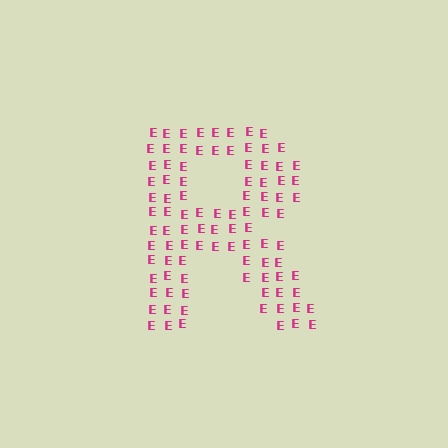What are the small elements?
The small elements are letter E's.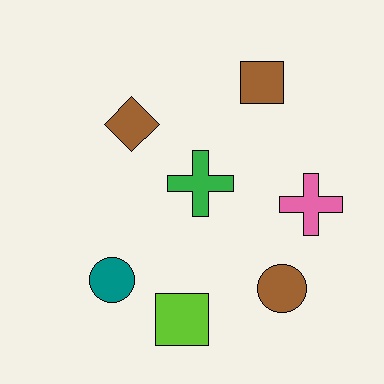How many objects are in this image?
There are 7 objects.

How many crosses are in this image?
There are 2 crosses.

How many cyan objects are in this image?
There are no cyan objects.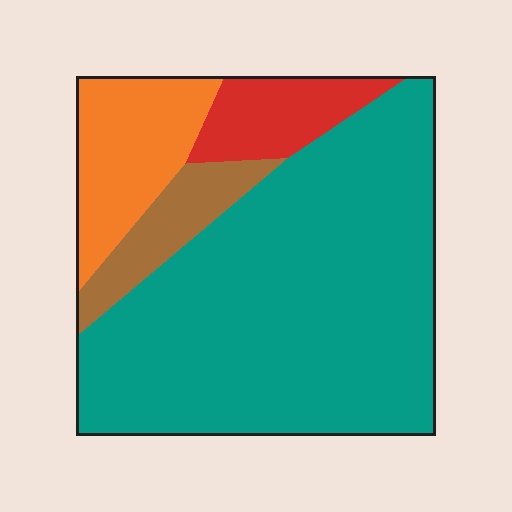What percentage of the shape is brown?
Brown takes up less than a quarter of the shape.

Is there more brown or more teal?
Teal.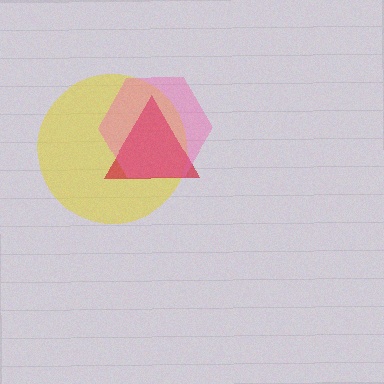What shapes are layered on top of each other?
The layered shapes are: a yellow circle, a red triangle, a pink hexagon.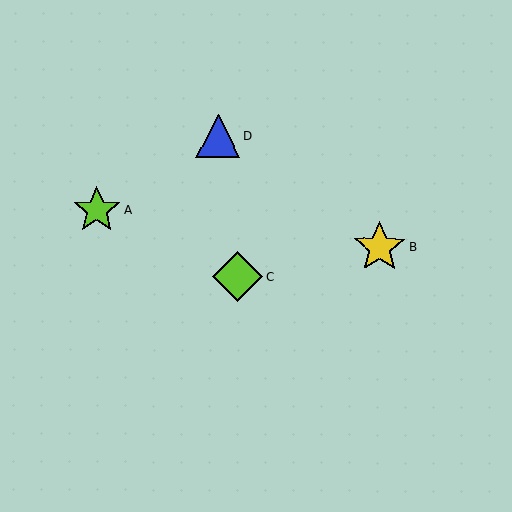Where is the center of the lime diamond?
The center of the lime diamond is at (238, 276).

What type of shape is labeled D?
Shape D is a blue triangle.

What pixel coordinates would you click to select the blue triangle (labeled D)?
Click at (218, 136) to select the blue triangle D.